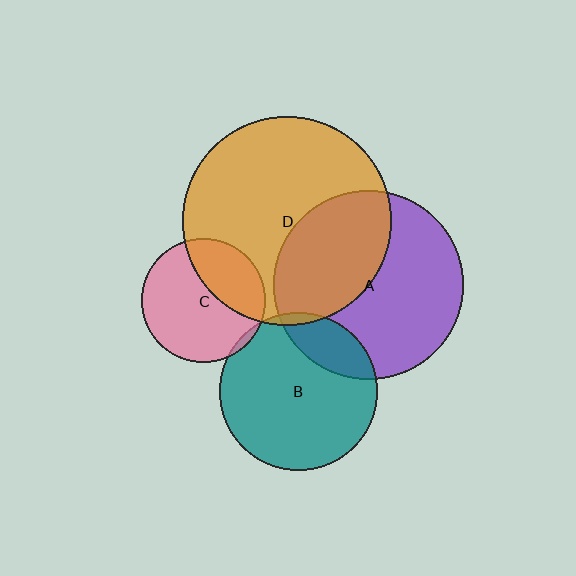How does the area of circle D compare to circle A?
Approximately 1.2 times.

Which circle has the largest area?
Circle D (orange).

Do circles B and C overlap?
Yes.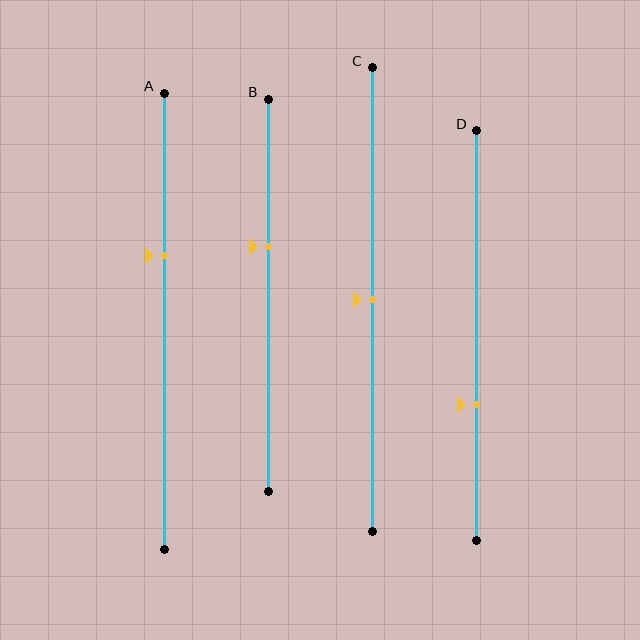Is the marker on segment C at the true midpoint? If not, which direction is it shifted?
Yes, the marker on segment C is at the true midpoint.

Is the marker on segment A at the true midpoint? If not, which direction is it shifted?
No, the marker on segment A is shifted upward by about 14% of the segment length.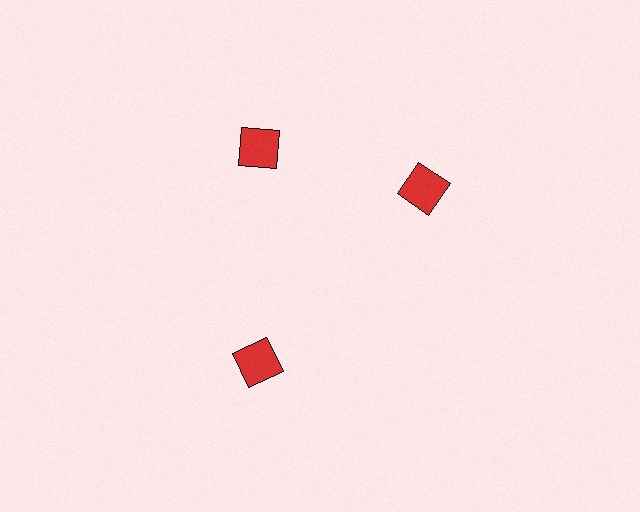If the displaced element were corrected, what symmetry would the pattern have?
It would have 3-fold rotational symmetry — the pattern would map onto itself every 120 degrees.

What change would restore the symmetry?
The symmetry would be restored by rotating it back into even spacing with its neighbors so that all 3 squares sit at equal angles and equal distance from the center.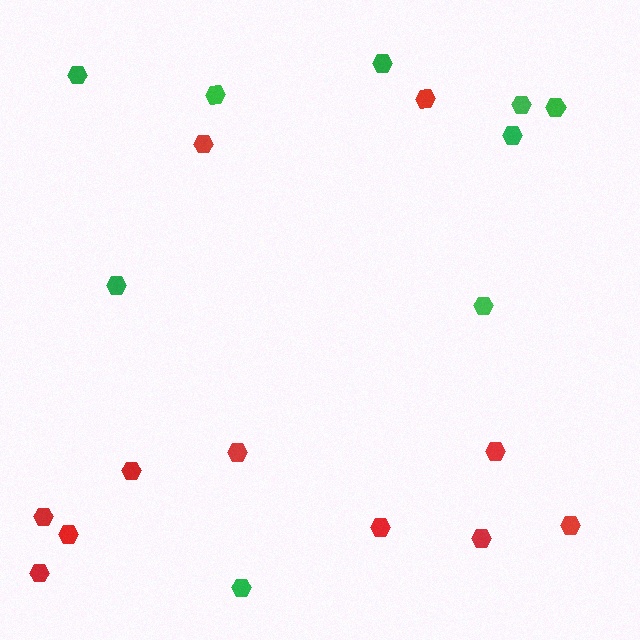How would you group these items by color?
There are 2 groups: one group of green hexagons (9) and one group of red hexagons (11).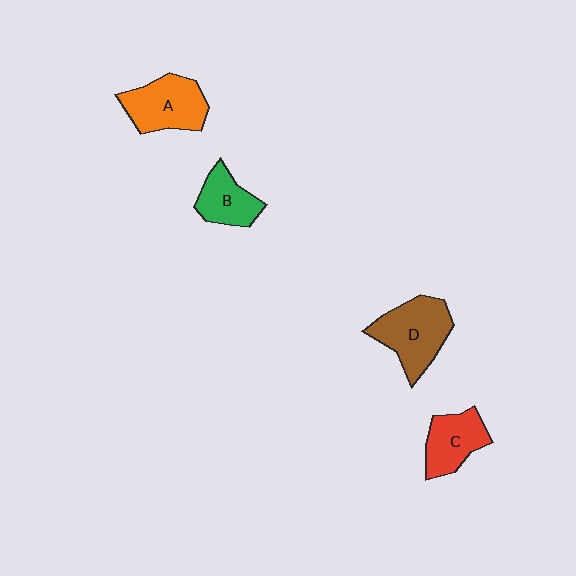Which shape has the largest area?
Shape D (brown).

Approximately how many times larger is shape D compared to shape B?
Approximately 1.6 times.